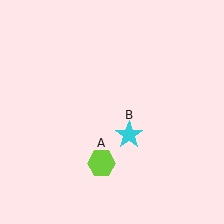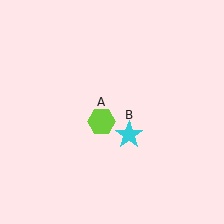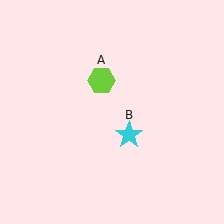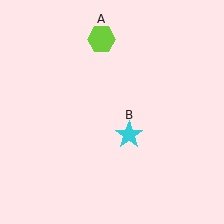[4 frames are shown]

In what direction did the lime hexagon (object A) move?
The lime hexagon (object A) moved up.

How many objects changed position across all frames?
1 object changed position: lime hexagon (object A).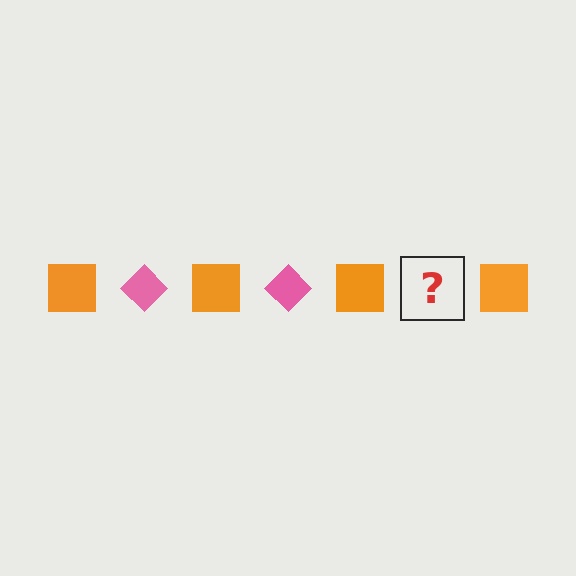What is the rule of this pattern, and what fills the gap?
The rule is that the pattern alternates between orange square and pink diamond. The gap should be filled with a pink diamond.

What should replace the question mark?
The question mark should be replaced with a pink diamond.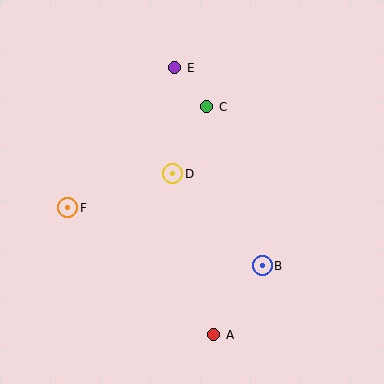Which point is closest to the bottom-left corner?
Point F is closest to the bottom-left corner.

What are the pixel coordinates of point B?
Point B is at (262, 266).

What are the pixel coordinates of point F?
Point F is at (68, 208).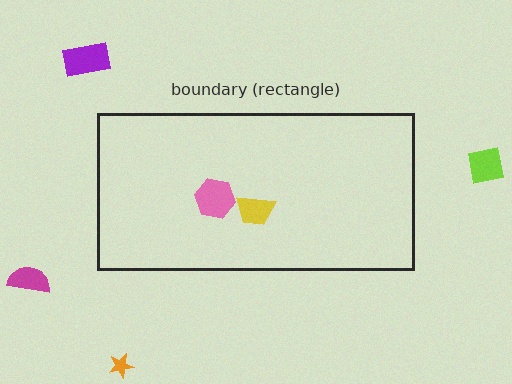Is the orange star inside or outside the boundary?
Outside.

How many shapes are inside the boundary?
2 inside, 4 outside.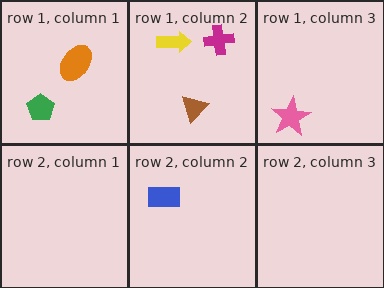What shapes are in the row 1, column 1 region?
The green pentagon, the orange ellipse.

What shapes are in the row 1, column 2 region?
The yellow arrow, the magenta cross, the brown triangle.